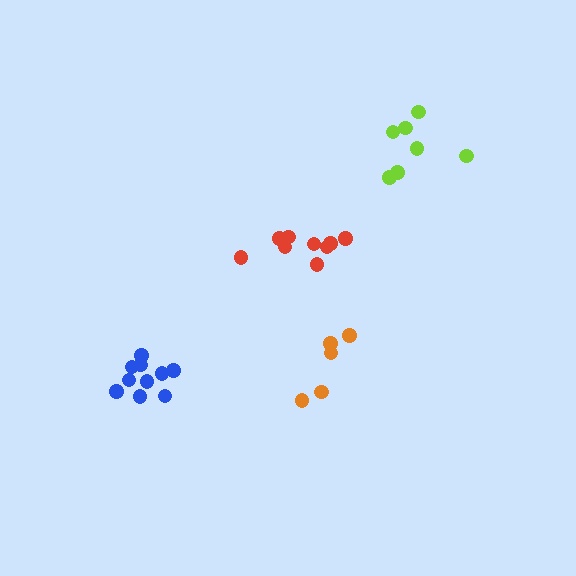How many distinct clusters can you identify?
There are 4 distinct clusters.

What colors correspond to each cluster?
The clusters are colored: blue, orange, red, lime.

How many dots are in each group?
Group 1: 10 dots, Group 2: 5 dots, Group 3: 9 dots, Group 4: 7 dots (31 total).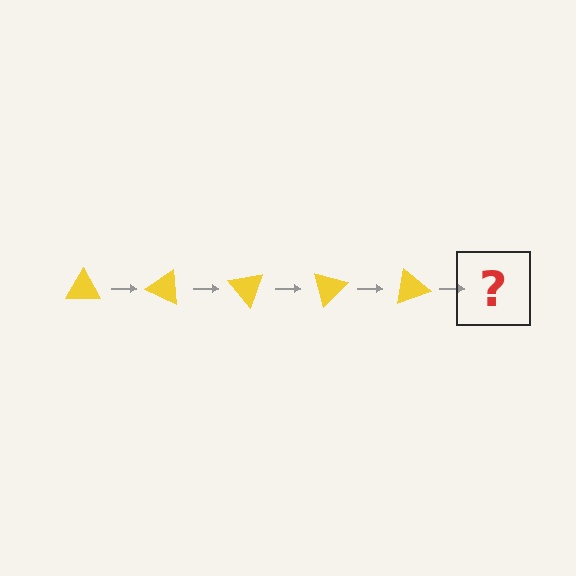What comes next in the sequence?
The next element should be a yellow triangle rotated 125 degrees.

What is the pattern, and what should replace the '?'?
The pattern is that the triangle rotates 25 degrees each step. The '?' should be a yellow triangle rotated 125 degrees.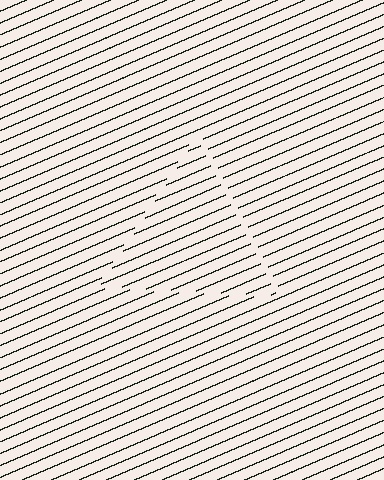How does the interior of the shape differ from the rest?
The interior of the shape contains the same grating, shifted by half a period — the contour is defined by the phase discontinuity where line-ends from the inner and outer gratings abut.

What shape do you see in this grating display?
An illusory triangle. The interior of the shape contains the same grating, shifted by half a period — the contour is defined by the phase discontinuity where line-ends from the inner and outer gratings abut.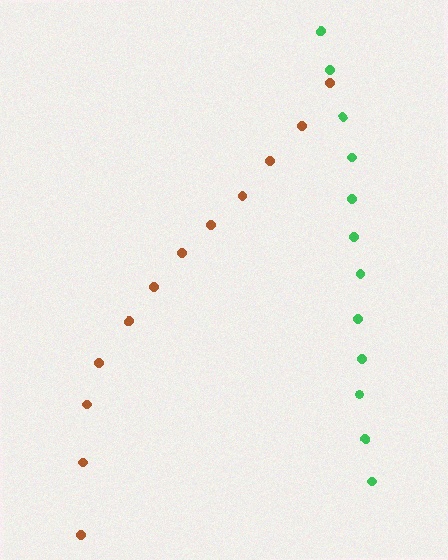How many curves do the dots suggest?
There are 2 distinct paths.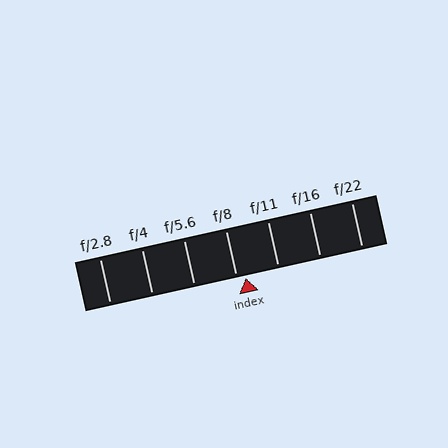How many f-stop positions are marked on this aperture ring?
There are 7 f-stop positions marked.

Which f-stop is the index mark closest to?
The index mark is closest to f/8.